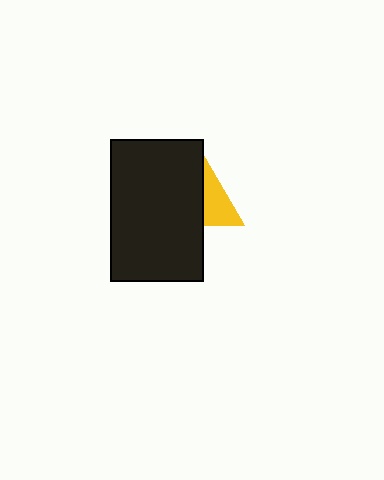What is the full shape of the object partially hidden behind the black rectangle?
The partially hidden object is a yellow triangle.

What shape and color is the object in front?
The object in front is a black rectangle.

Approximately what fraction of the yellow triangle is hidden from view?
Roughly 60% of the yellow triangle is hidden behind the black rectangle.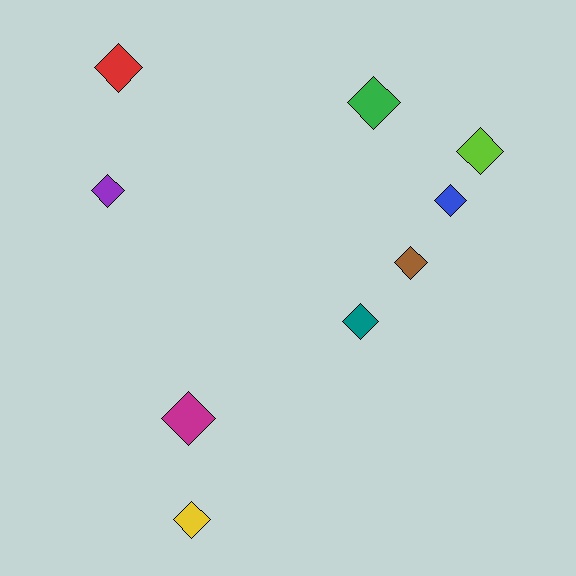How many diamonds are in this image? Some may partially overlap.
There are 9 diamonds.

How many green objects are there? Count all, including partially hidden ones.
There is 1 green object.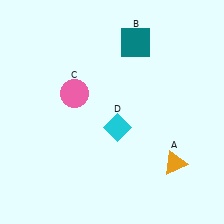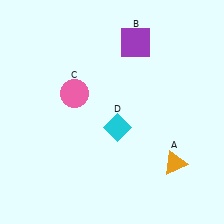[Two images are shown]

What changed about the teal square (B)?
In Image 1, B is teal. In Image 2, it changed to purple.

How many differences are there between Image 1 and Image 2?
There is 1 difference between the two images.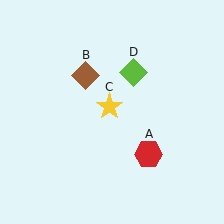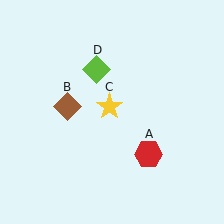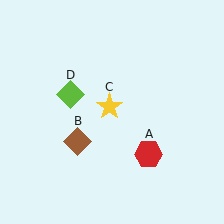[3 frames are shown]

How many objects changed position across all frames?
2 objects changed position: brown diamond (object B), lime diamond (object D).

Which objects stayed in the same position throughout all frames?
Red hexagon (object A) and yellow star (object C) remained stationary.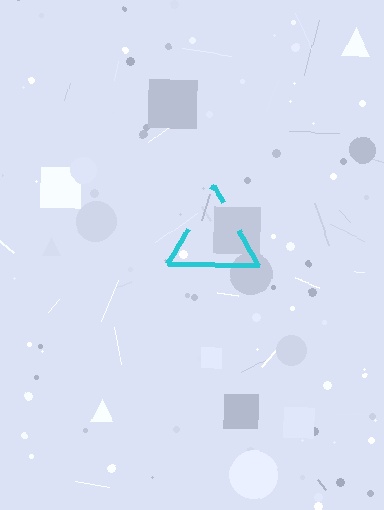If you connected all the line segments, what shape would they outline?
They would outline a triangle.